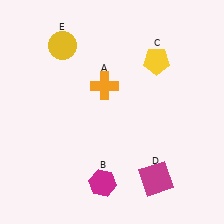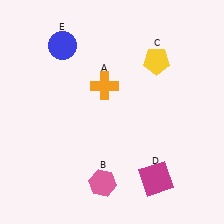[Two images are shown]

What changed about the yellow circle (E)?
In Image 1, E is yellow. In Image 2, it changed to blue.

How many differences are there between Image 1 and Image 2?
There are 2 differences between the two images.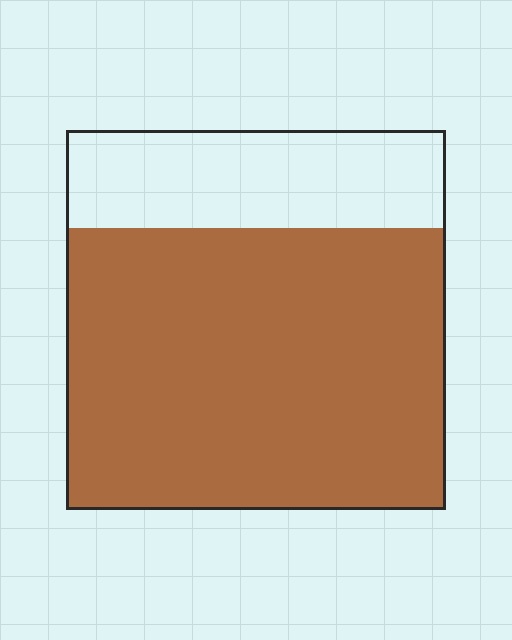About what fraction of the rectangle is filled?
About three quarters (3/4).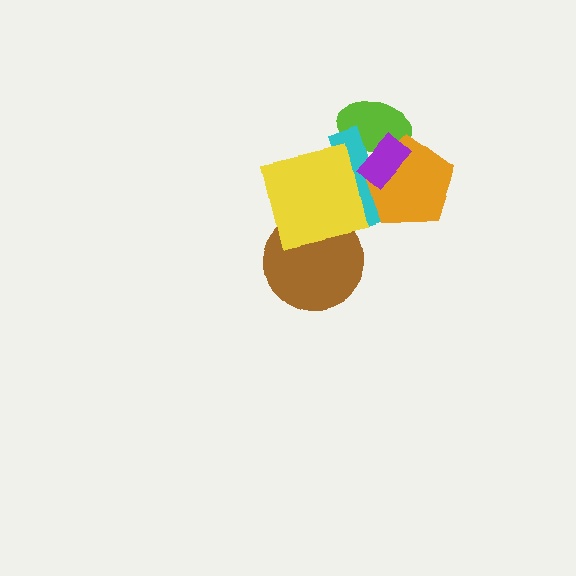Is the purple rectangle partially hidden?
No, no other shape covers it.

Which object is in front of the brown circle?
The yellow square is in front of the brown circle.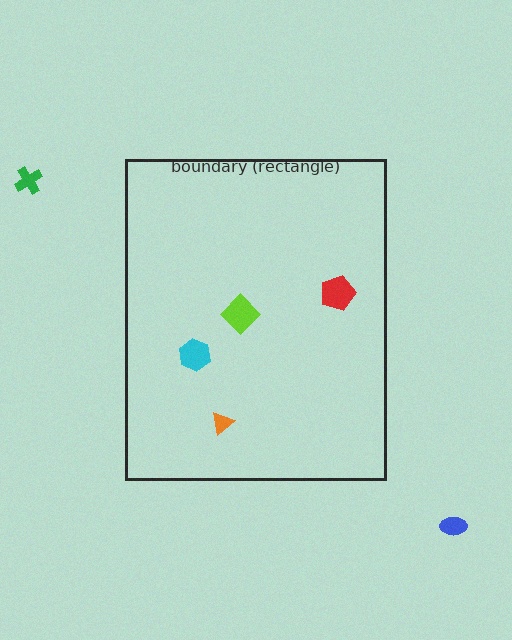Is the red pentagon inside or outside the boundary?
Inside.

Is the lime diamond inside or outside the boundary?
Inside.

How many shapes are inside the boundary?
4 inside, 2 outside.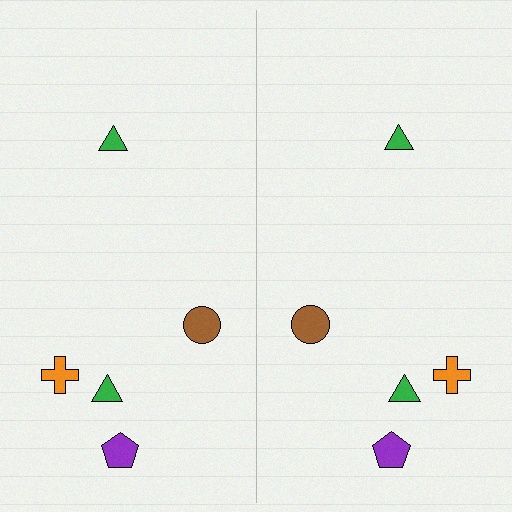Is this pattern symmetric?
Yes, this pattern has bilateral (reflection) symmetry.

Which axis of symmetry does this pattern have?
The pattern has a vertical axis of symmetry running through the center of the image.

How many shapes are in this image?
There are 10 shapes in this image.